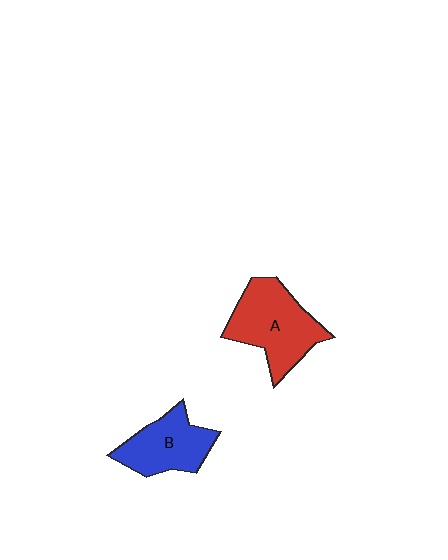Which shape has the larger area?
Shape A (red).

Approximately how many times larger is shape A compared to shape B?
Approximately 1.3 times.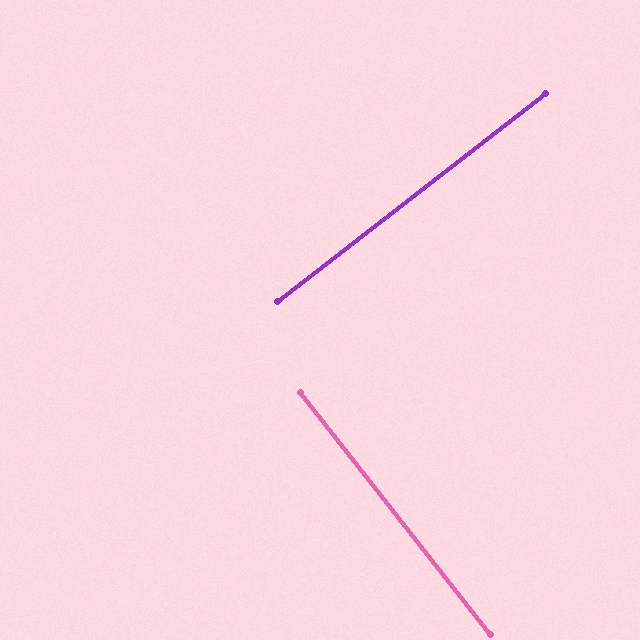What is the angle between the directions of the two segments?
Approximately 90 degrees.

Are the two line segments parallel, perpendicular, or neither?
Perpendicular — they meet at approximately 90°.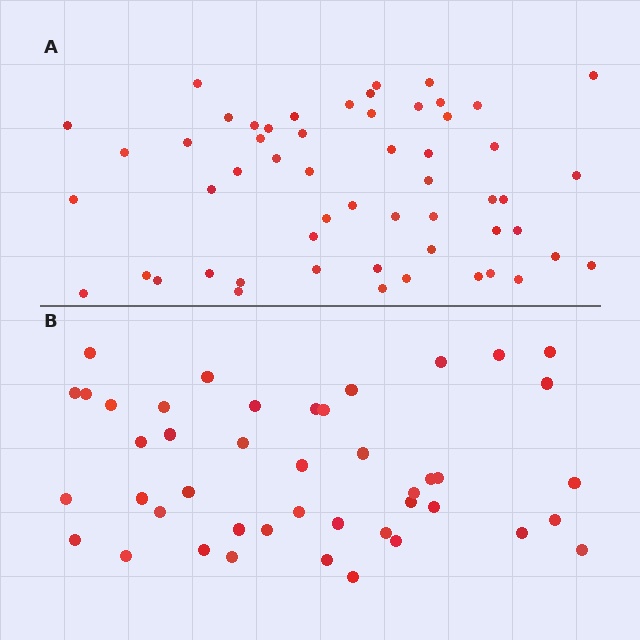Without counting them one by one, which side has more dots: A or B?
Region A (the top region) has more dots.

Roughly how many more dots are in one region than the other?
Region A has roughly 12 or so more dots than region B.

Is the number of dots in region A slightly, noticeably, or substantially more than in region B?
Region A has noticeably more, but not dramatically so. The ratio is roughly 1.2 to 1.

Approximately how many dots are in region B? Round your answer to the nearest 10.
About 40 dots. (The exact count is 44, which rounds to 40.)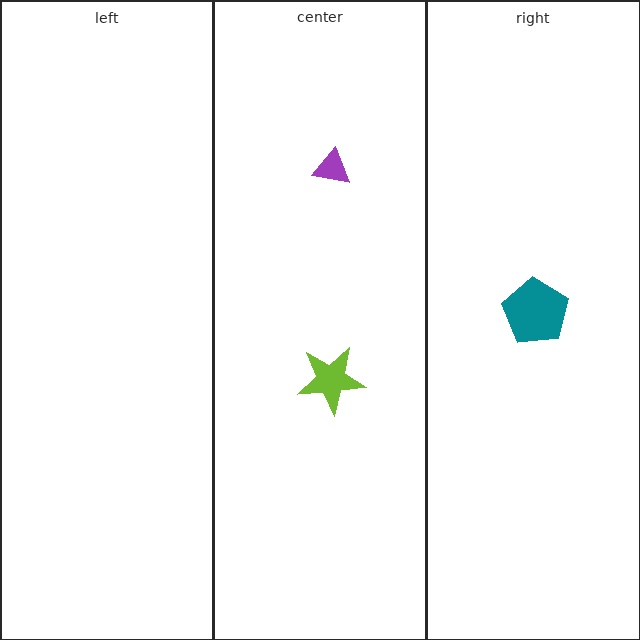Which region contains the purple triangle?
The center region.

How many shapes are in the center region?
2.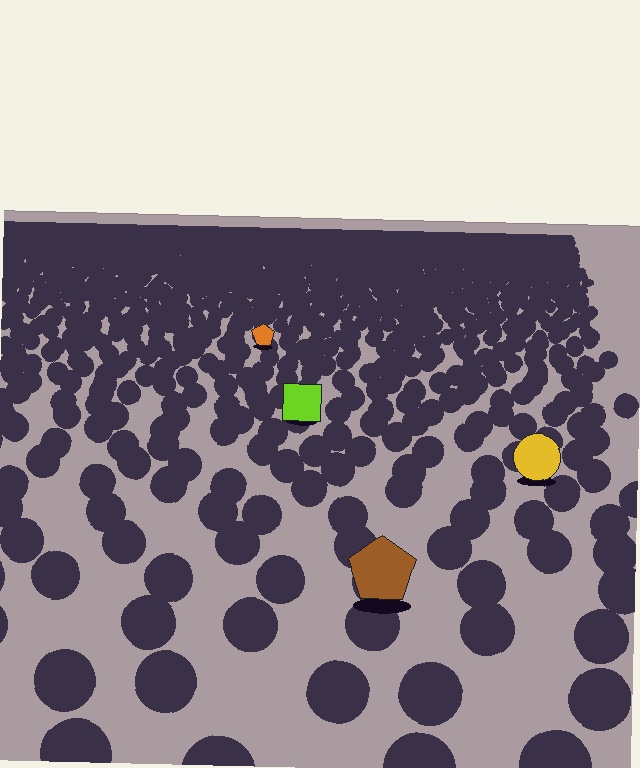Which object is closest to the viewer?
The brown pentagon is closest. The texture marks near it are larger and more spread out.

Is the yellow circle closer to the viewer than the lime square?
Yes. The yellow circle is closer — you can tell from the texture gradient: the ground texture is coarser near it.